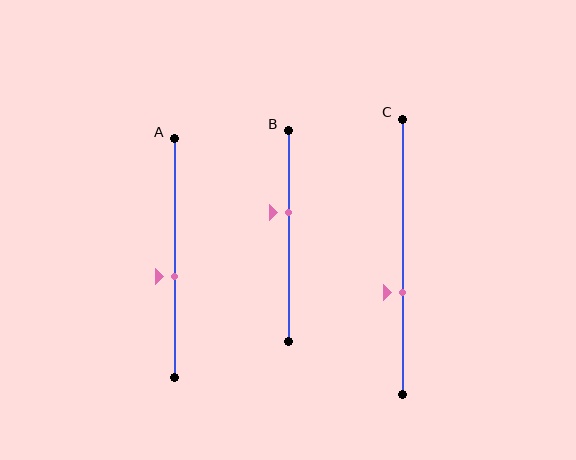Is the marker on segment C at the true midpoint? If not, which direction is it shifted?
No, the marker on segment C is shifted downward by about 13% of the segment length.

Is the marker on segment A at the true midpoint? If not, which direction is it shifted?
No, the marker on segment A is shifted downward by about 8% of the segment length.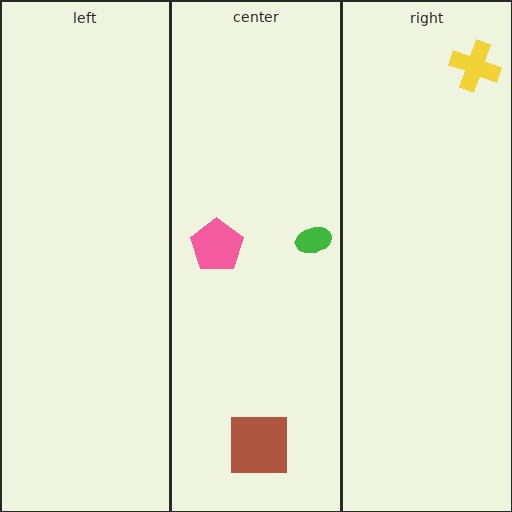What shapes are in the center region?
The green ellipse, the brown square, the pink pentagon.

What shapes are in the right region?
The yellow cross.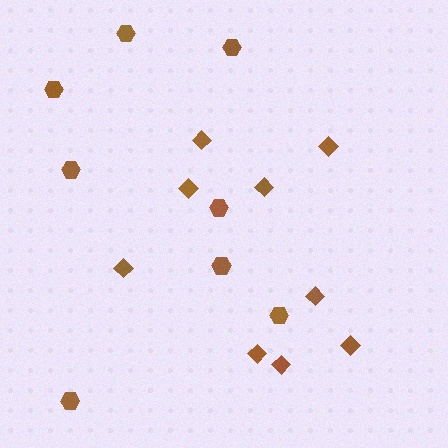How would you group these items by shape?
There are 2 groups: one group of hexagons (8) and one group of diamonds (9).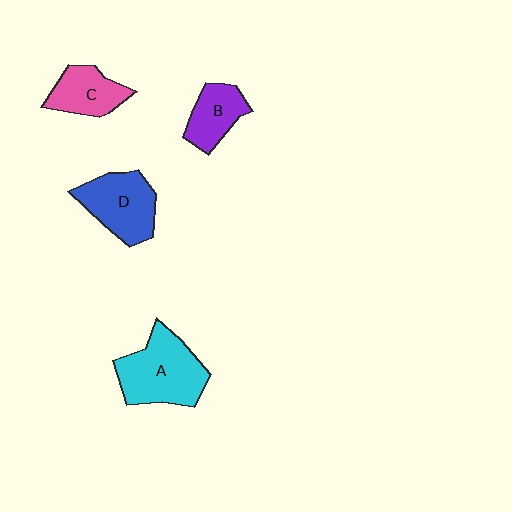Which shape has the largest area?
Shape A (cyan).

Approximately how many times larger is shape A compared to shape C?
Approximately 1.7 times.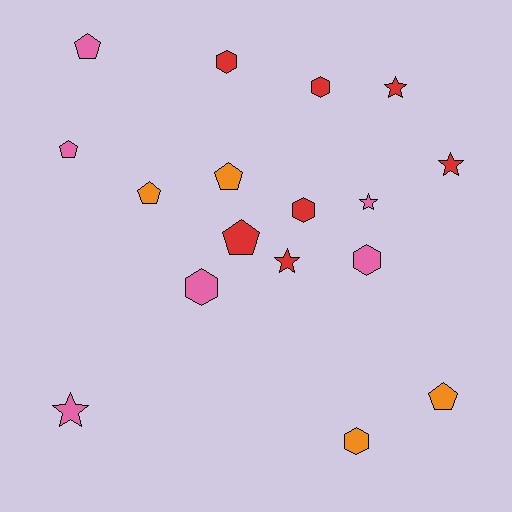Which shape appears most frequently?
Hexagon, with 6 objects.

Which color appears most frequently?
Red, with 7 objects.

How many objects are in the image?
There are 17 objects.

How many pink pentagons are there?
There are 2 pink pentagons.